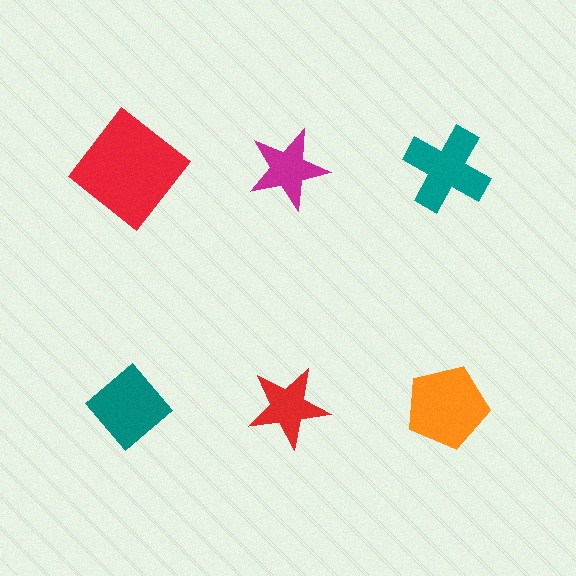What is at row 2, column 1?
A teal diamond.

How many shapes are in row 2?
3 shapes.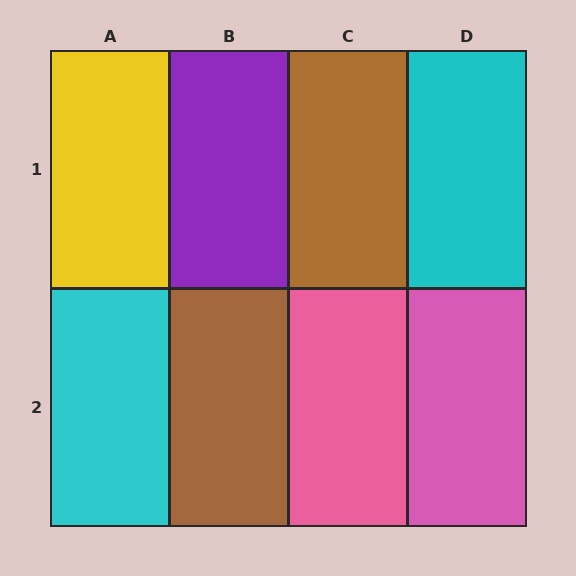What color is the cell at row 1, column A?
Yellow.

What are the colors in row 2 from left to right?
Cyan, brown, pink, pink.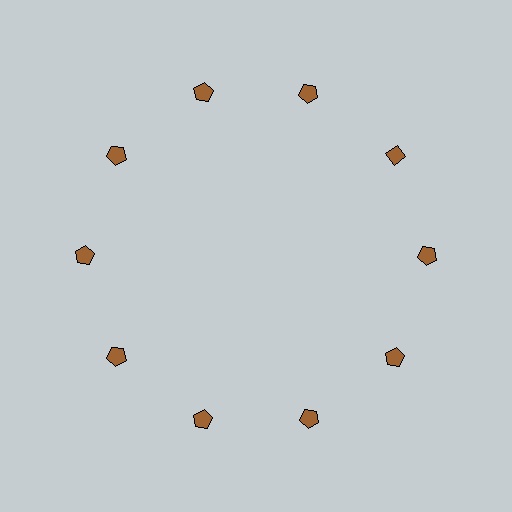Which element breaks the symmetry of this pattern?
The brown diamond at roughly the 2 o'clock position breaks the symmetry. All other shapes are brown pentagons.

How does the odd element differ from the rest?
It has a different shape: diamond instead of pentagon.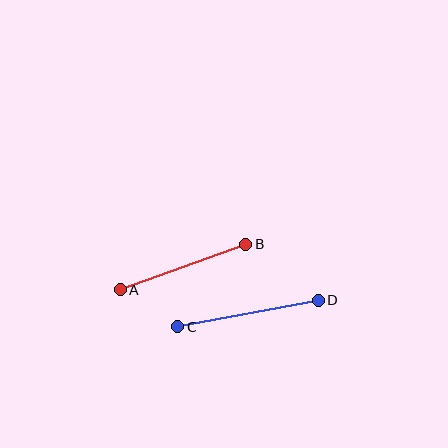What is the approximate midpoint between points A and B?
The midpoint is at approximately (183, 267) pixels.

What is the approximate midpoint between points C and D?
The midpoint is at approximately (248, 314) pixels.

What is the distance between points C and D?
The distance is approximately 143 pixels.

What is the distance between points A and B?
The distance is approximately 134 pixels.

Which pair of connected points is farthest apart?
Points C and D are farthest apart.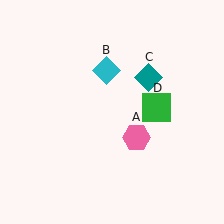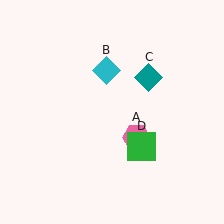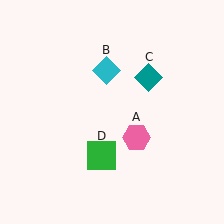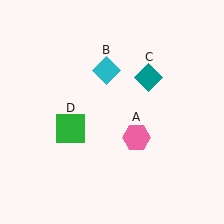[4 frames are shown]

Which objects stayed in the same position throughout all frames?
Pink hexagon (object A) and cyan diamond (object B) and teal diamond (object C) remained stationary.